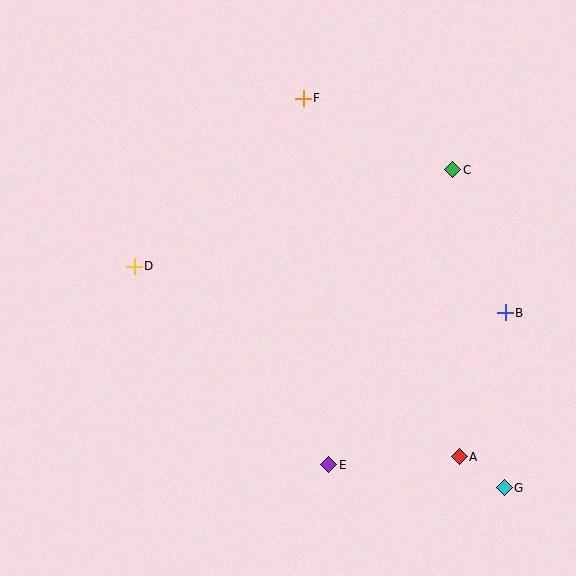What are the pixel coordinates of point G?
Point G is at (504, 488).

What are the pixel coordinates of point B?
Point B is at (505, 313).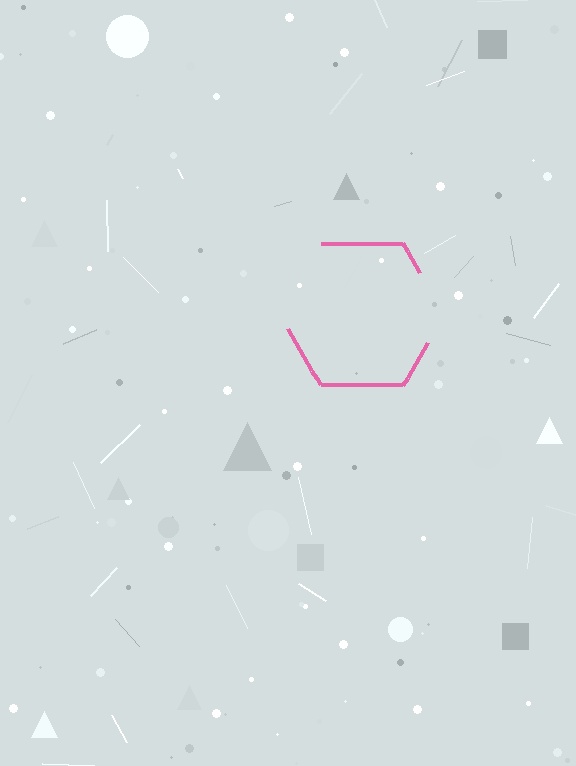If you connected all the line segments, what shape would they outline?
They would outline a hexagon.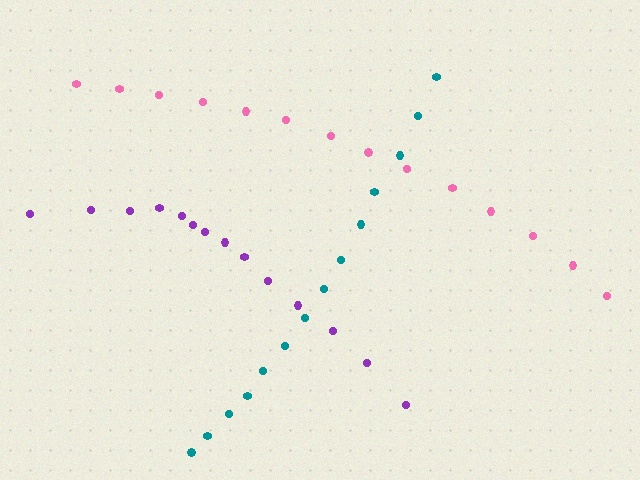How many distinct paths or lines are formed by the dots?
There are 3 distinct paths.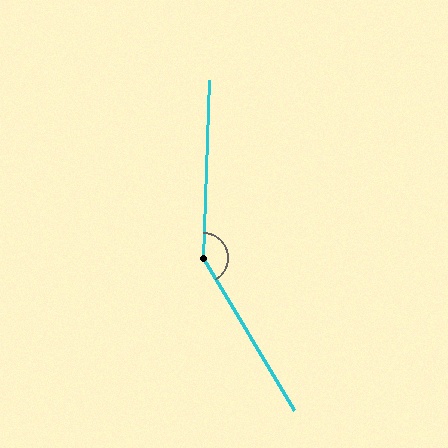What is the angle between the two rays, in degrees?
Approximately 147 degrees.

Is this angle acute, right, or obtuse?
It is obtuse.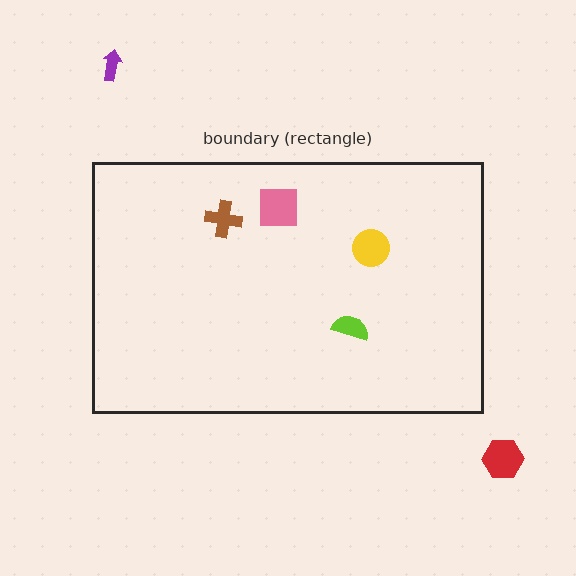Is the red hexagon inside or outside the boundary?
Outside.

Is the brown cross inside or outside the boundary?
Inside.